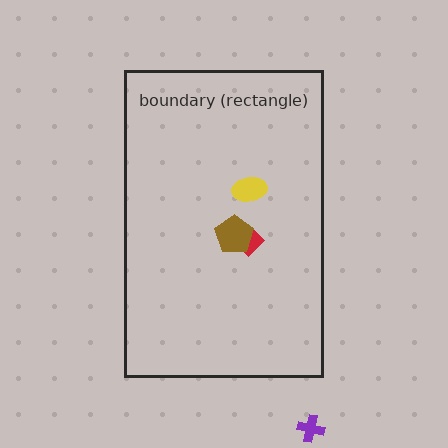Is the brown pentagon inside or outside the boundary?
Inside.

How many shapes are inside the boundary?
3 inside, 1 outside.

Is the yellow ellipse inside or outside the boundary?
Inside.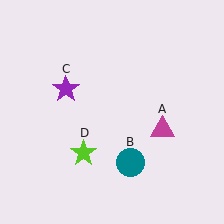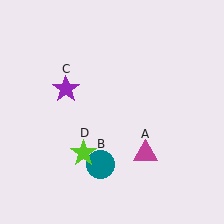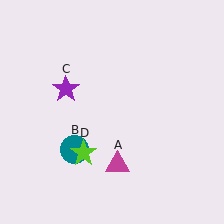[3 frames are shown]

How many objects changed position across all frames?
2 objects changed position: magenta triangle (object A), teal circle (object B).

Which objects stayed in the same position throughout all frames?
Purple star (object C) and lime star (object D) remained stationary.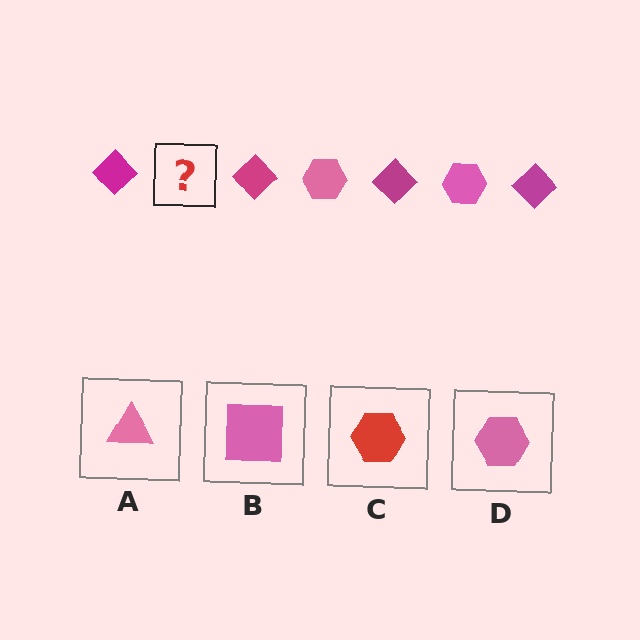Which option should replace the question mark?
Option D.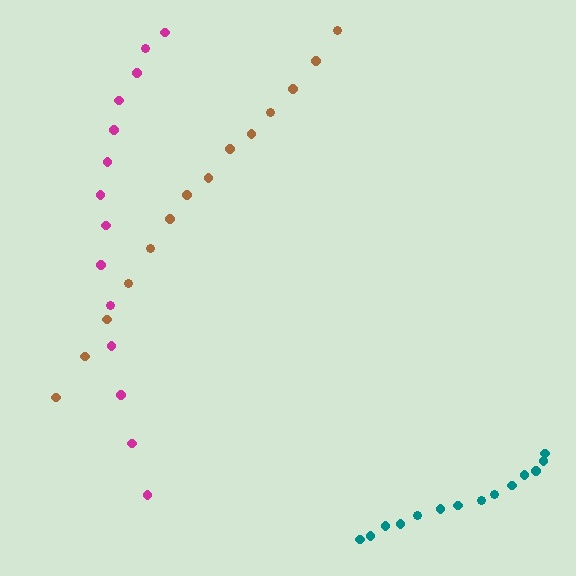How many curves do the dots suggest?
There are 3 distinct paths.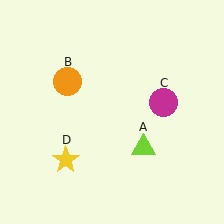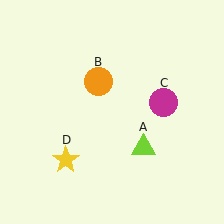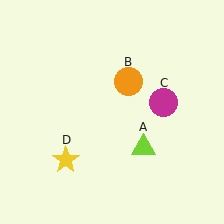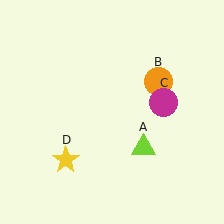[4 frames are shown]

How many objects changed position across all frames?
1 object changed position: orange circle (object B).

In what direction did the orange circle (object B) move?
The orange circle (object B) moved right.